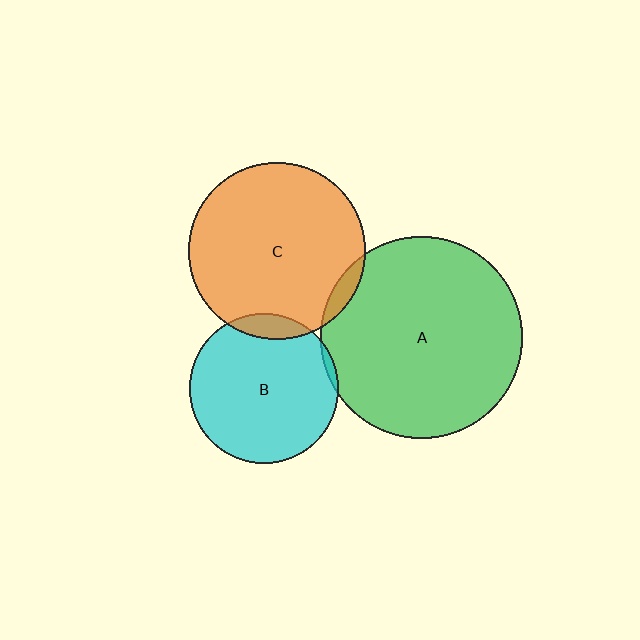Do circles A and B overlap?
Yes.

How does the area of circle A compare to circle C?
Approximately 1.3 times.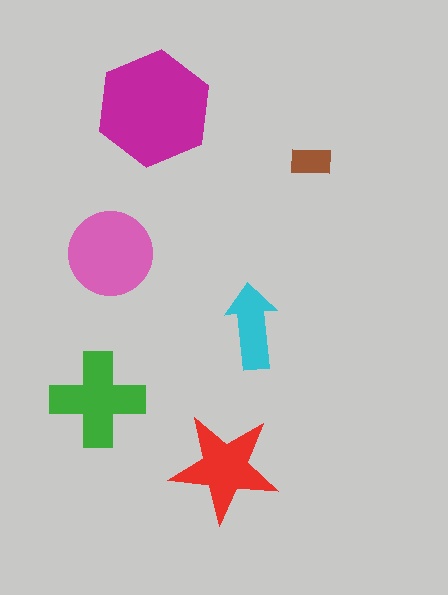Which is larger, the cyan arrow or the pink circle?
The pink circle.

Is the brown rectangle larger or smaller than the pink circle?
Smaller.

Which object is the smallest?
The brown rectangle.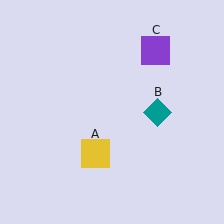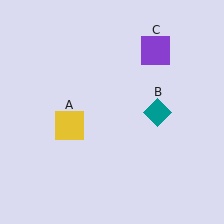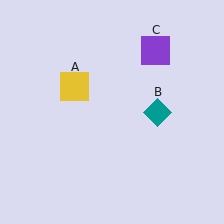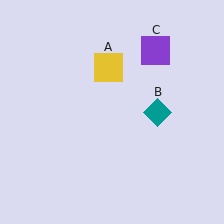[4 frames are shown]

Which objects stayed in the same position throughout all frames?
Teal diamond (object B) and purple square (object C) remained stationary.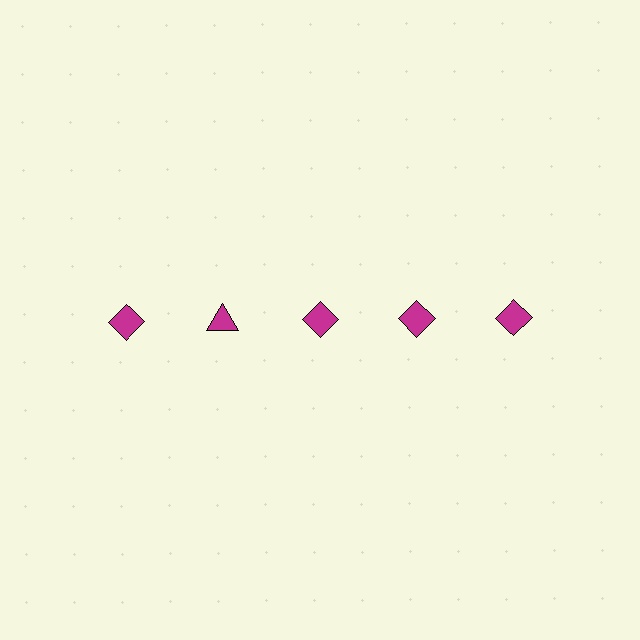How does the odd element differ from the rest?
It has a different shape: triangle instead of diamond.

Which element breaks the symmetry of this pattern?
The magenta triangle in the top row, second from left column breaks the symmetry. All other shapes are magenta diamonds.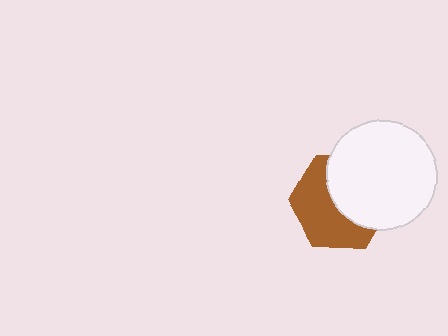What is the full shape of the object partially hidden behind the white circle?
The partially hidden object is a brown hexagon.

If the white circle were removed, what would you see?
You would see the complete brown hexagon.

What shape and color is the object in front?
The object in front is a white circle.